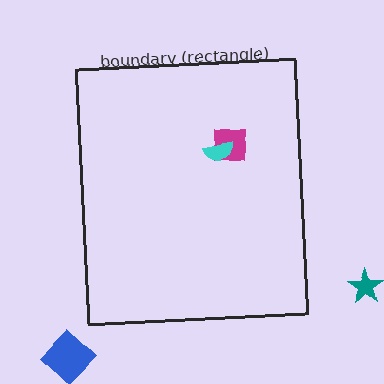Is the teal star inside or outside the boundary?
Outside.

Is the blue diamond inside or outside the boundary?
Outside.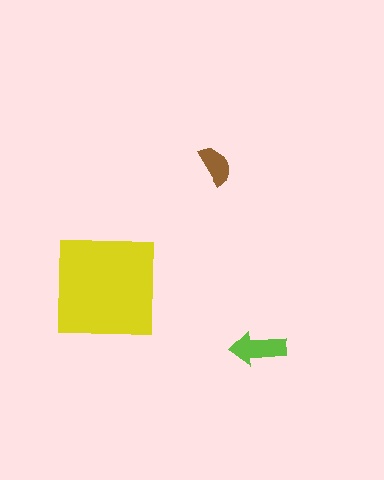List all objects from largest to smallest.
The yellow square, the lime arrow, the brown semicircle.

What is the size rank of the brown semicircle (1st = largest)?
3rd.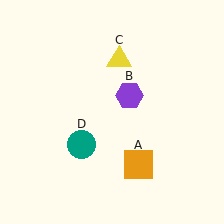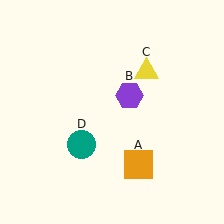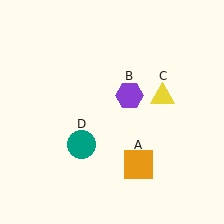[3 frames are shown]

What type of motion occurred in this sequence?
The yellow triangle (object C) rotated clockwise around the center of the scene.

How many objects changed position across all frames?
1 object changed position: yellow triangle (object C).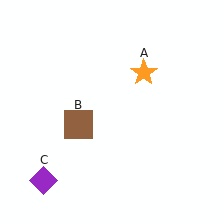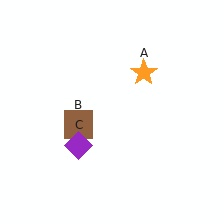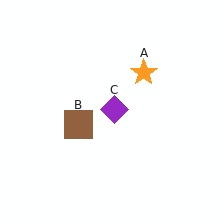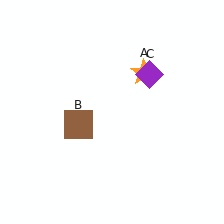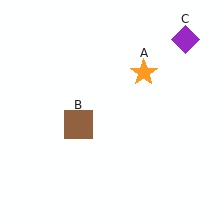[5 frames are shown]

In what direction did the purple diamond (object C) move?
The purple diamond (object C) moved up and to the right.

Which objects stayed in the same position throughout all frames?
Orange star (object A) and brown square (object B) remained stationary.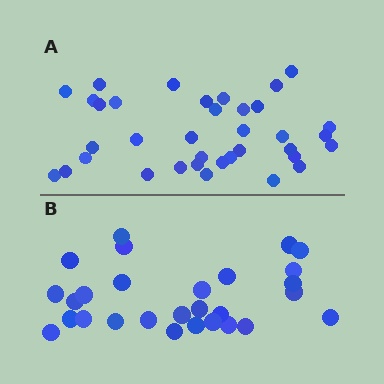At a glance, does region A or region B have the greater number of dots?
Region A (the top region) has more dots.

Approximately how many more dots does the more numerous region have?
Region A has roughly 8 or so more dots than region B.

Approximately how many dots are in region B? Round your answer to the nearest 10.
About 30 dots. (The exact count is 28, which rounds to 30.)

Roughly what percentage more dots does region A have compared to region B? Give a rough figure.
About 30% more.